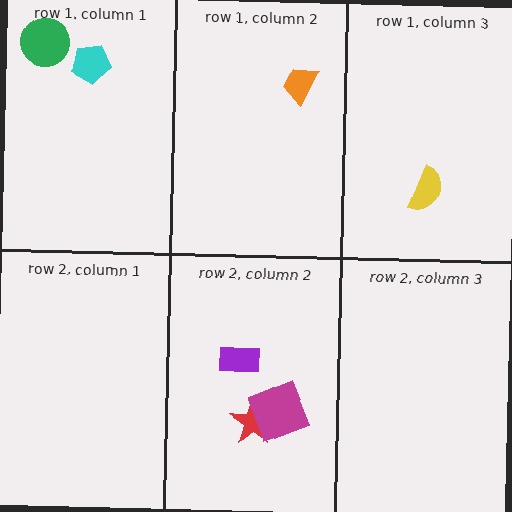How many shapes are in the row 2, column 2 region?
3.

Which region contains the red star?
The row 2, column 2 region.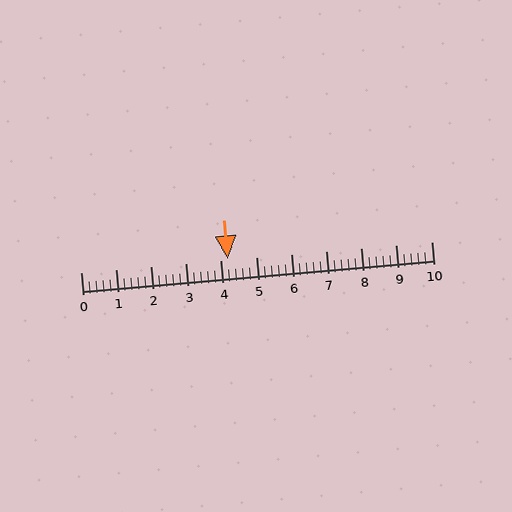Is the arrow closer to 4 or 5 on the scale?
The arrow is closer to 4.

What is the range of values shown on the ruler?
The ruler shows values from 0 to 10.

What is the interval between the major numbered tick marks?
The major tick marks are spaced 1 units apart.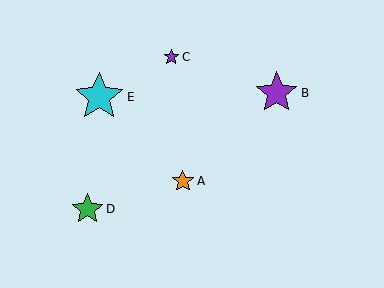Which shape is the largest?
The cyan star (labeled E) is the largest.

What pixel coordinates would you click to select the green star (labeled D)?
Click at (87, 209) to select the green star D.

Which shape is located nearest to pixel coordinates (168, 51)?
The purple star (labeled C) at (171, 57) is nearest to that location.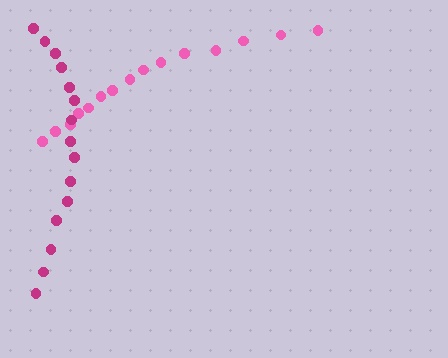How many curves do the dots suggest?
There are 2 distinct paths.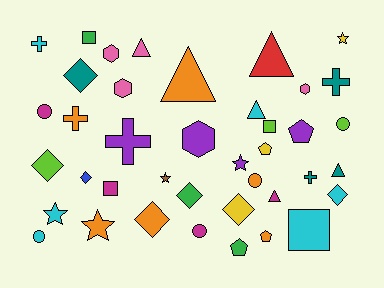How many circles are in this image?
There are 5 circles.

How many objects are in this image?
There are 40 objects.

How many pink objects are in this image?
There are 4 pink objects.